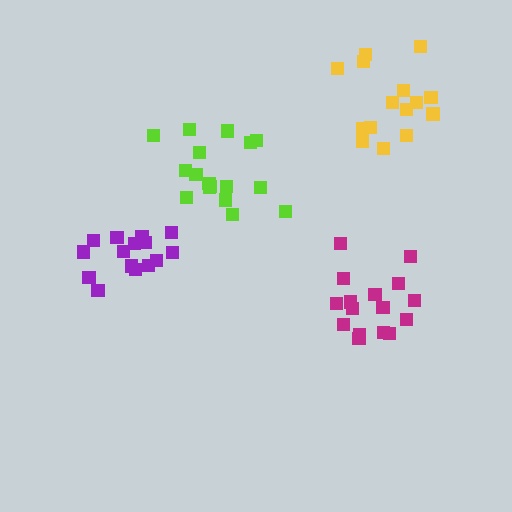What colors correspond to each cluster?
The clusters are colored: magenta, purple, yellow, lime.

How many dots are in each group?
Group 1: 16 dots, Group 2: 15 dots, Group 3: 15 dots, Group 4: 17 dots (63 total).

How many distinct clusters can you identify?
There are 4 distinct clusters.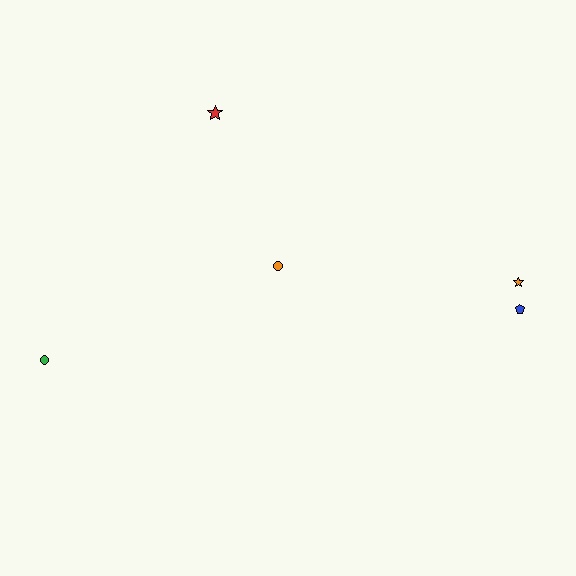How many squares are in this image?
There are no squares.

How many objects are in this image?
There are 5 objects.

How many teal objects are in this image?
There are no teal objects.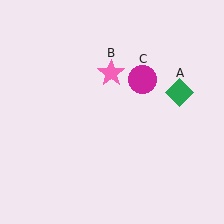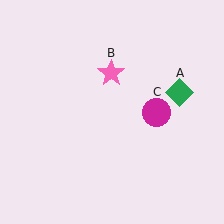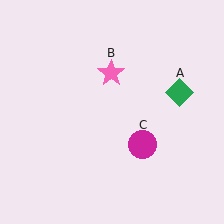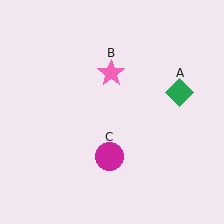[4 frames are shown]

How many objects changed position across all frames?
1 object changed position: magenta circle (object C).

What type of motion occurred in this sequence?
The magenta circle (object C) rotated clockwise around the center of the scene.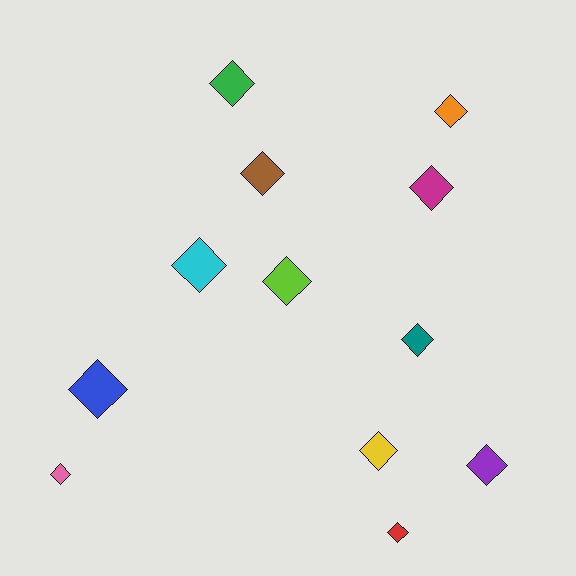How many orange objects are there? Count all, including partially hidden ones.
There is 1 orange object.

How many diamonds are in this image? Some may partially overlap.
There are 12 diamonds.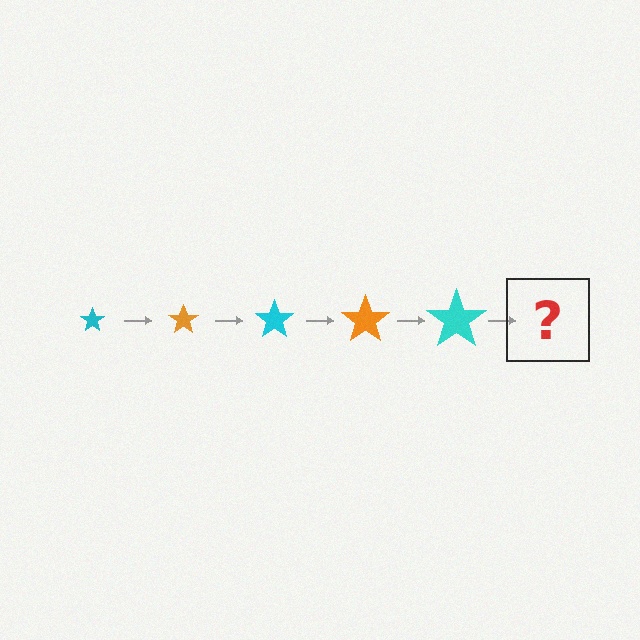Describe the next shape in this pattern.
It should be an orange star, larger than the previous one.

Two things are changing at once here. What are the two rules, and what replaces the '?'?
The two rules are that the star grows larger each step and the color cycles through cyan and orange. The '?' should be an orange star, larger than the previous one.